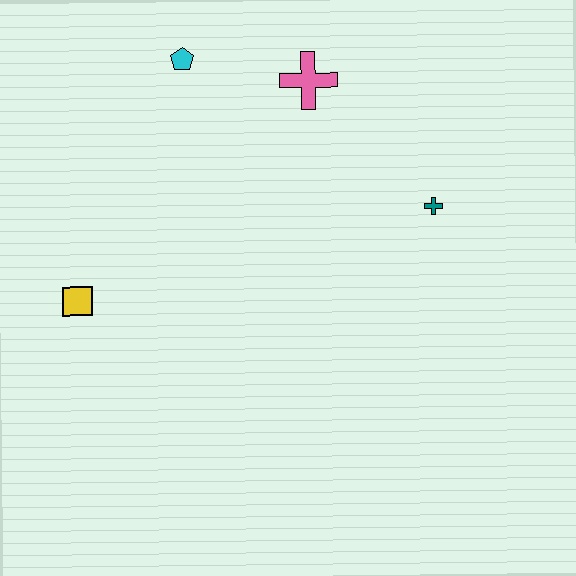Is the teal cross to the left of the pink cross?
No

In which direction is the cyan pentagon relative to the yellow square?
The cyan pentagon is above the yellow square.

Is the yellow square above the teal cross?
No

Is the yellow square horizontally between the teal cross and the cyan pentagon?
No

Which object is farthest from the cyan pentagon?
The teal cross is farthest from the cyan pentagon.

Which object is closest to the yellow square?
The cyan pentagon is closest to the yellow square.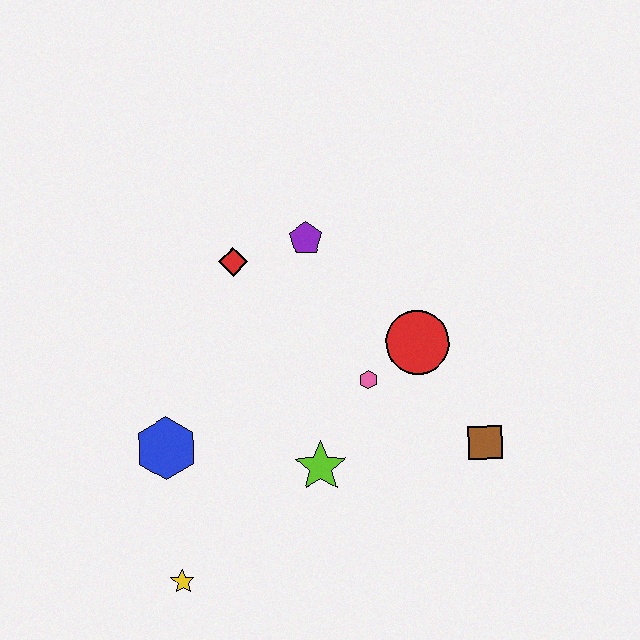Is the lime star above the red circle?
No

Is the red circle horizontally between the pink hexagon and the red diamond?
No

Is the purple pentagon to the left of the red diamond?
No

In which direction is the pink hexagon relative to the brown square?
The pink hexagon is to the left of the brown square.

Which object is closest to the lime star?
The pink hexagon is closest to the lime star.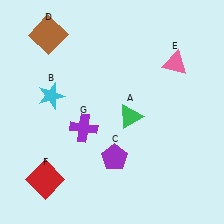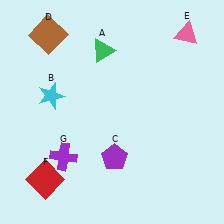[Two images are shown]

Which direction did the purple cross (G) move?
The purple cross (G) moved down.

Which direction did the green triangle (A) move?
The green triangle (A) moved up.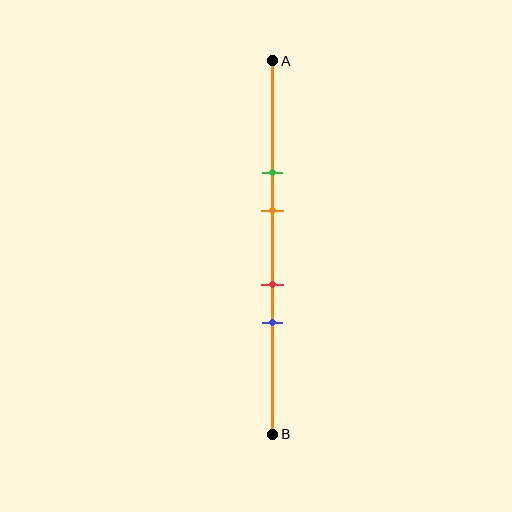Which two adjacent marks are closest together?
The red and blue marks are the closest adjacent pair.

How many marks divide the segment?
There are 4 marks dividing the segment.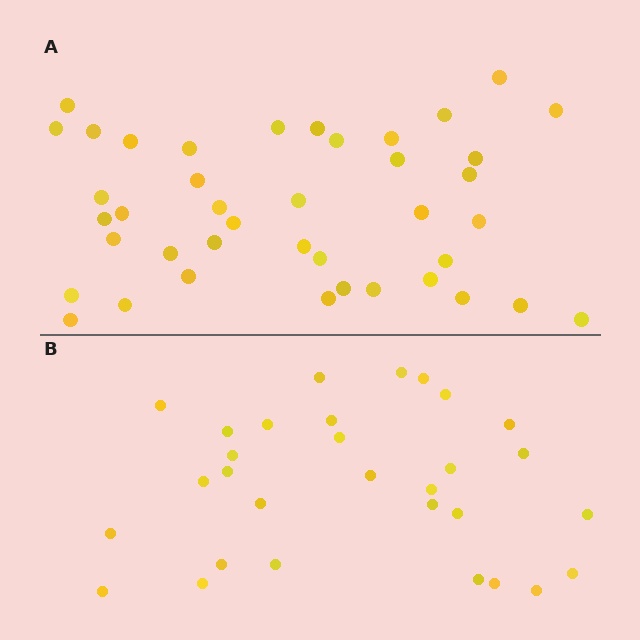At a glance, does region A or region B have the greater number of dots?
Region A (the top region) has more dots.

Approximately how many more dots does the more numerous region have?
Region A has roughly 12 or so more dots than region B.